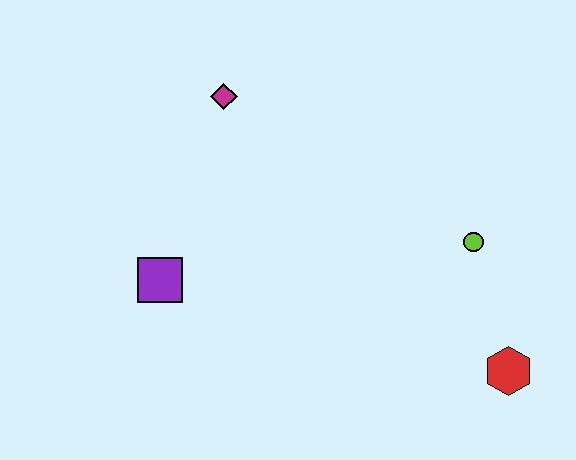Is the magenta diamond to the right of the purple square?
Yes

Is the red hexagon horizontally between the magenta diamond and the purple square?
No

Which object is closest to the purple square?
The magenta diamond is closest to the purple square.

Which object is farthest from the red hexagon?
The magenta diamond is farthest from the red hexagon.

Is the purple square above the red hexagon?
Yes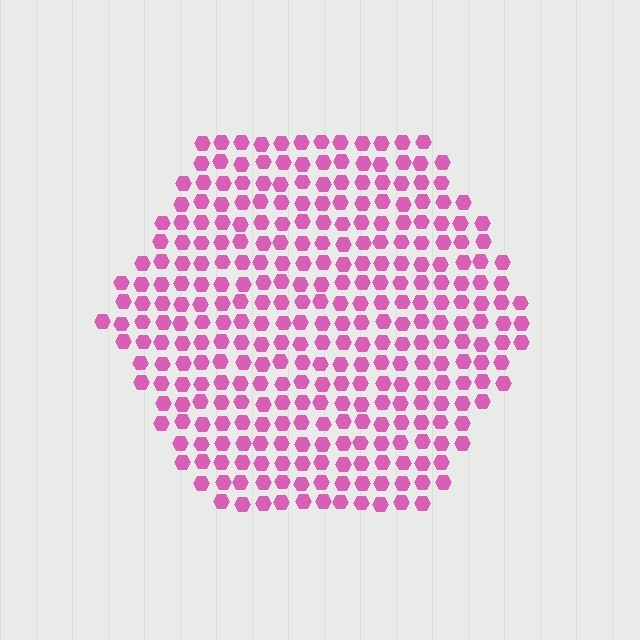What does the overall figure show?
The overall figure shows a hexagon.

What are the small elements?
The small elements are hexagons.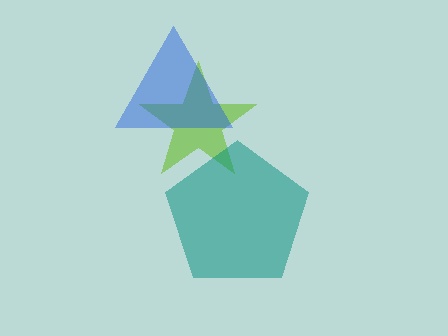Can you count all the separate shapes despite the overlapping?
Yes, there are 3 separate shapes.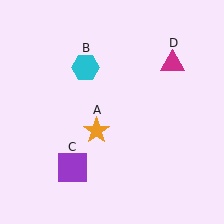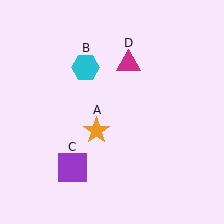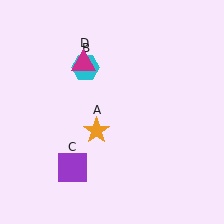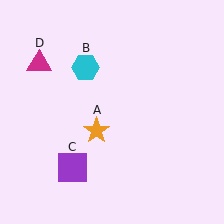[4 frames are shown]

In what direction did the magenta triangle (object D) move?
The magenta triangle (object D) moved left.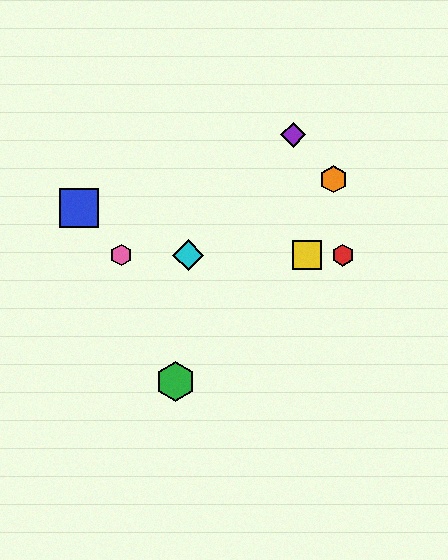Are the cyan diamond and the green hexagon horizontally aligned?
No, the cyan diamond is at y≈255 and the green hexagon is at y≈382.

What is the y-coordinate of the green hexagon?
The green hexagon is at y≈382.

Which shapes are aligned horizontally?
The red hexagon, the yellow square, the cyan diamond, the pink hexagon are aligned horizontally.